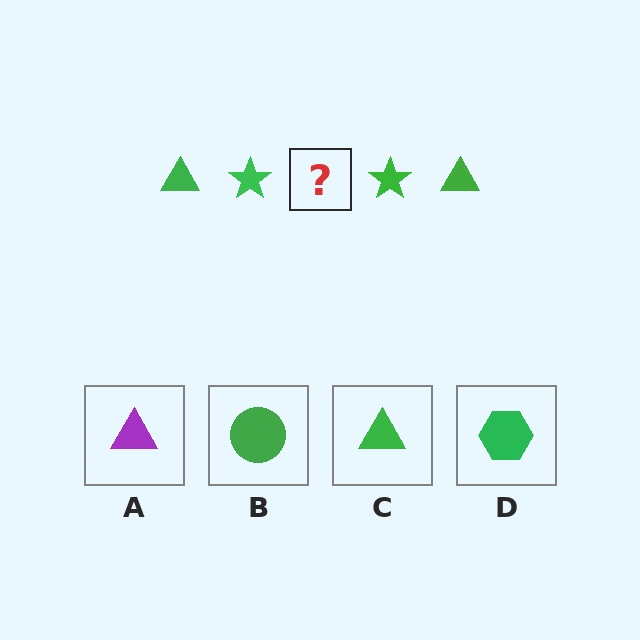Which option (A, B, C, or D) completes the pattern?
C.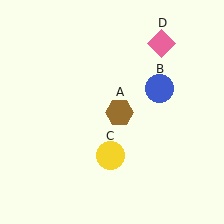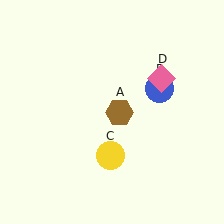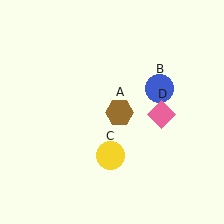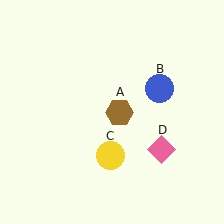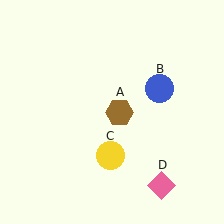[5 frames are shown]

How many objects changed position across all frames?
1 object changed position: pink diamond (object D).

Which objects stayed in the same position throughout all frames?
Brown hexagon (object A) and blue circle (object B) and yellow circle (object C) remained stationary.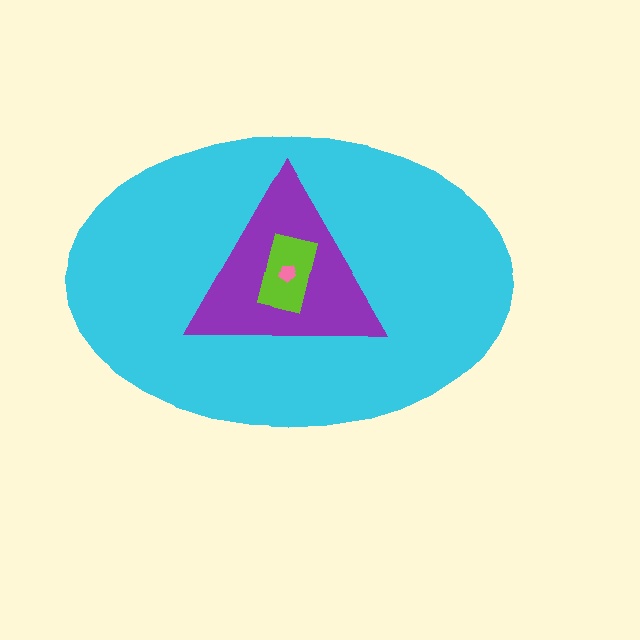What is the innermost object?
The pink pentagon.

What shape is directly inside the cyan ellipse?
The purple triangle.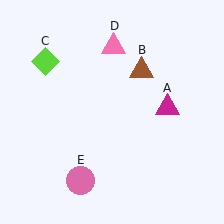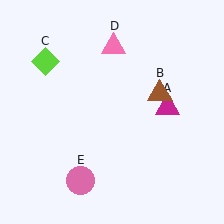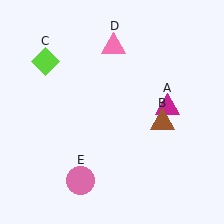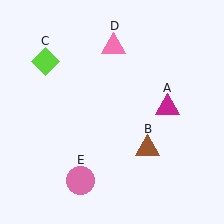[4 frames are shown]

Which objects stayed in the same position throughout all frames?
Magenta triangle (object A) and lime diamond (object C) and pink triangle (object D) and pink circle (object E) remained stationary.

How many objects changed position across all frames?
1 object changed position: brown triangle (object B).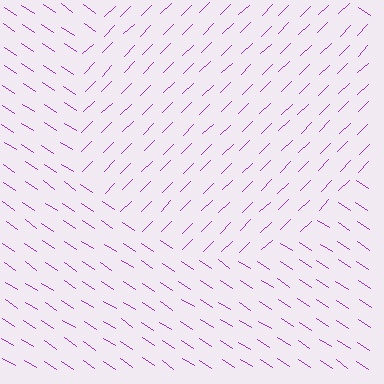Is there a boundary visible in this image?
Yes, there is a texture boundary formed by a change in line orientation.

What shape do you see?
I see a circle.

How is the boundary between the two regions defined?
The boundary is defined purely by a change in line orientation (approximately 78 degrees difference). All lines are the same color and thickness.